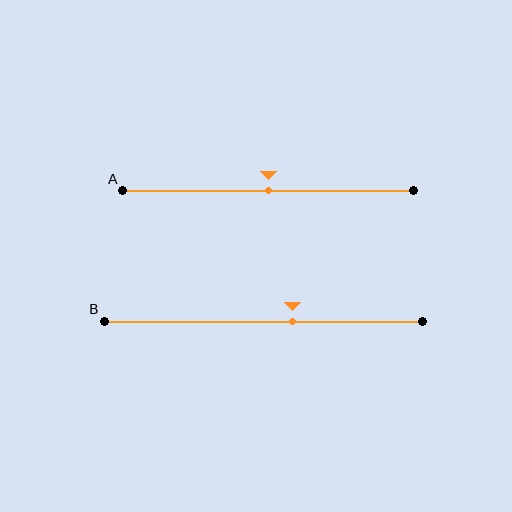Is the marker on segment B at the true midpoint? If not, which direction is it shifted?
No, the marker on segment B is shifted to the right by about 9% of the segment length.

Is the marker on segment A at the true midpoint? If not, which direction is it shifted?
Yes, the marker on segment A is at the true midpoint.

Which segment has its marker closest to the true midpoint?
Segment A has its marker closest to the true midpoint.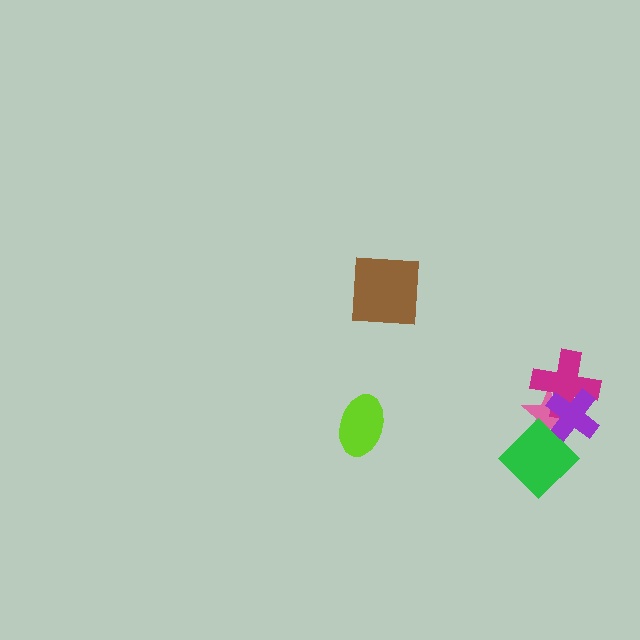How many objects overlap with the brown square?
0 objects overlap with the brown square.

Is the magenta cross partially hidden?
Yes, it is partially covered by another shape.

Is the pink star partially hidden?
Yes, it is partially covered by another shape.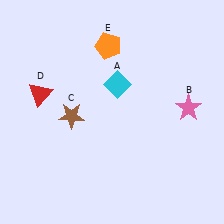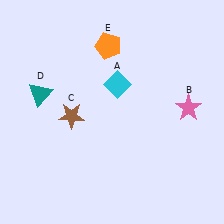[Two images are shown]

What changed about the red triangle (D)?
In Image 1, D is red. In Image 2, it changed to teal.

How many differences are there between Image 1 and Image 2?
There is 1 difference between the two images.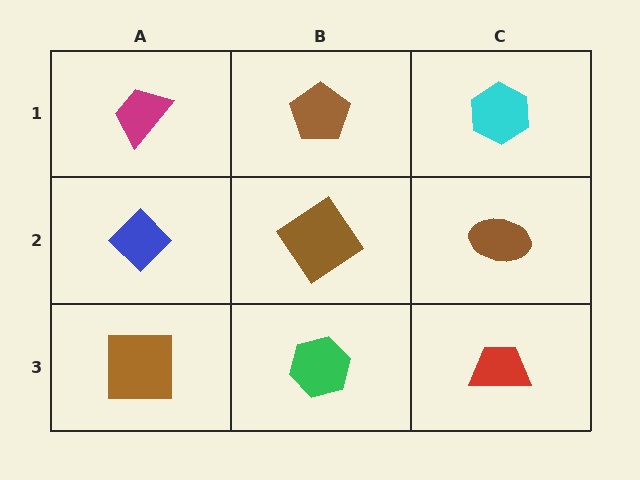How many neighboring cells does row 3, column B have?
3.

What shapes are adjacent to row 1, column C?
A brown ellipse (row 2, column C), a brown pentagon (row 1, column B).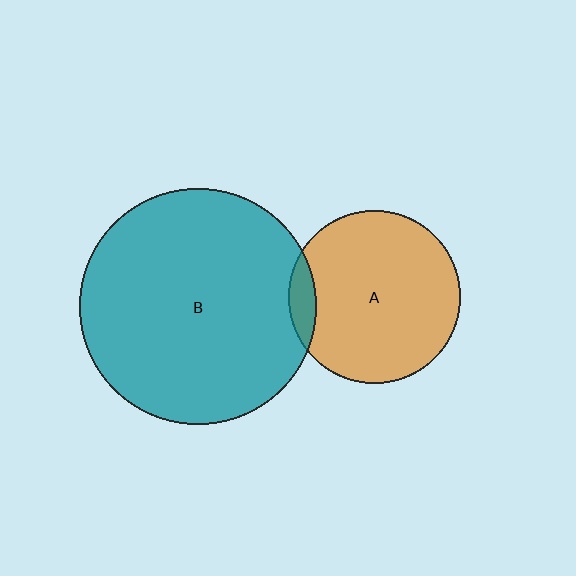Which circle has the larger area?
Circle B (teal).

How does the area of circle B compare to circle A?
Approximately 1.9 times.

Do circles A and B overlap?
Yes.